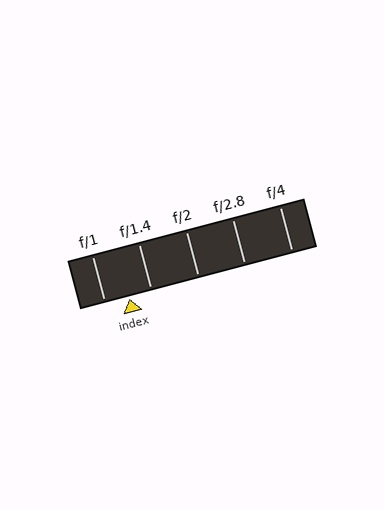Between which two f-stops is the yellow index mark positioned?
The index mark is between f/1 and f/1.4.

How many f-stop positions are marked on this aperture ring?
There are 5 f-stop positions marked.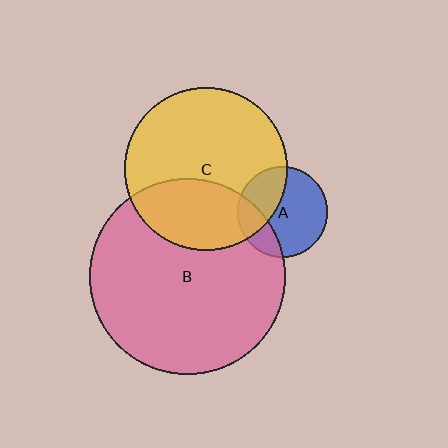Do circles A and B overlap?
Yes.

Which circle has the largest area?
Circle B (pink).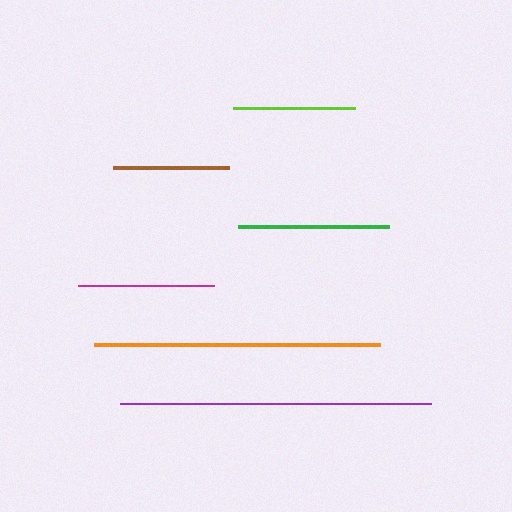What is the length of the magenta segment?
The magenta segment is approximately 135 pixels long.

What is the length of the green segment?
The green segment is approximately 151 pixels long.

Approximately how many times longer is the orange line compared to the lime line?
The orange line is approximately 2.3 times the length of the lime line.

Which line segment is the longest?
The purple line is the longest at approximately 312 pixels.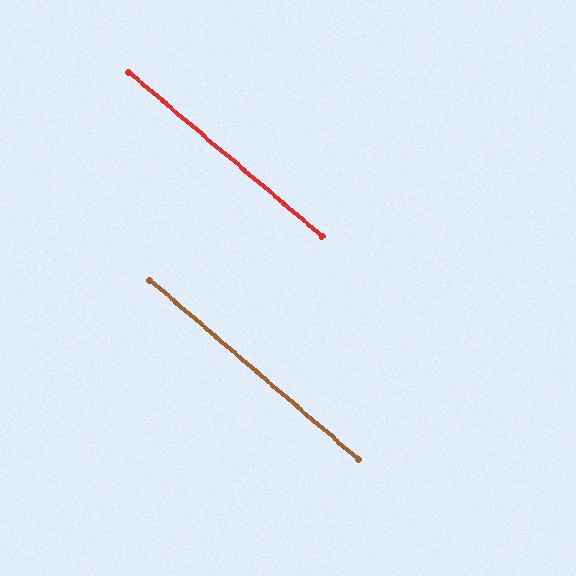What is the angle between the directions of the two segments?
Approximately 1 degree.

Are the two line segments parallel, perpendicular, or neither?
Parallel — their directions differ by only 0.7°.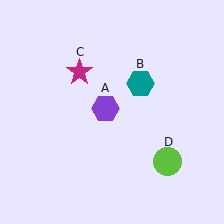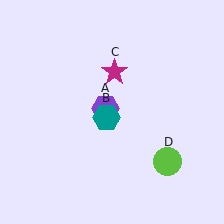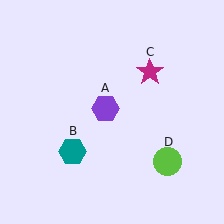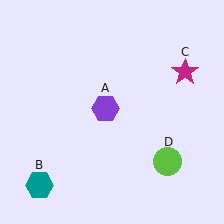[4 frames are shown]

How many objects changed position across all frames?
2 objects changed position: teal hexagon (object B), magenta star (object C).